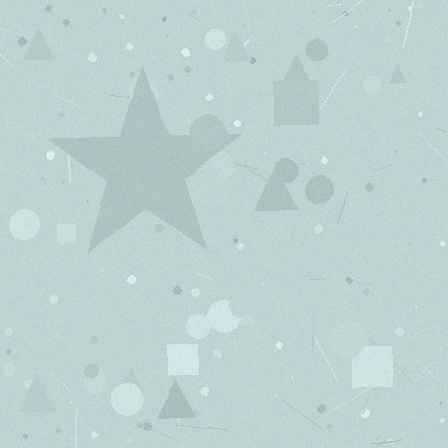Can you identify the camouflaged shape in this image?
The camouflaged shape is a star.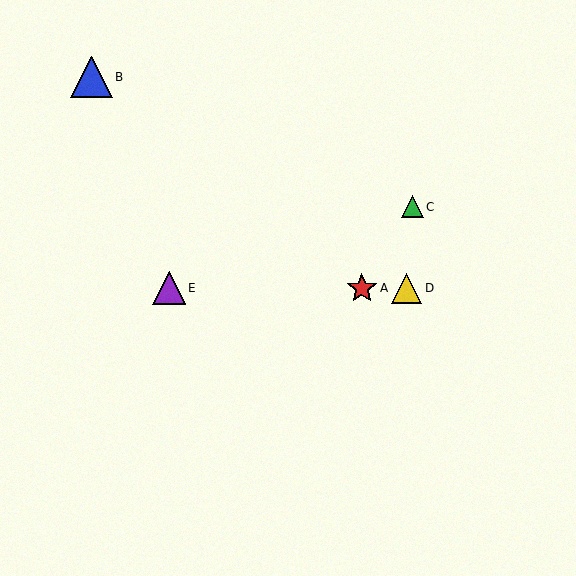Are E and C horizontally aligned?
No, E is at y≈288 and C is at y≈207.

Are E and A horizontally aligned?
Yes, both are at y≈288.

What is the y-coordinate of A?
Object A is at y≈288.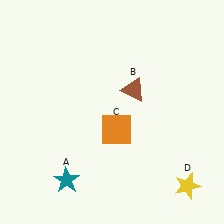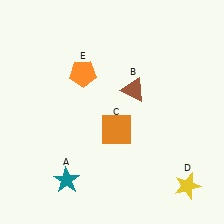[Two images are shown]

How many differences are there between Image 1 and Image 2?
There is 1 difference between the two images.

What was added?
An orange pentagon (E) was added in Image 2.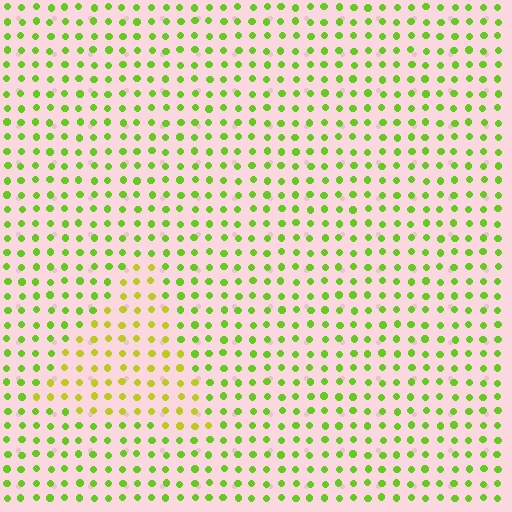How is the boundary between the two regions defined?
The boundary is defined purely by a slight shift in hue (about 32 degrees). Spacing, size, and orientation are identical on both sides.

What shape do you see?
I see a triangle.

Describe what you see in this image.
The image is filled with small lime elements in a uniform arrangement. A triangle-shaped region is visible where the elements are tinted to a slightly different hue, forming a subtle color boundary.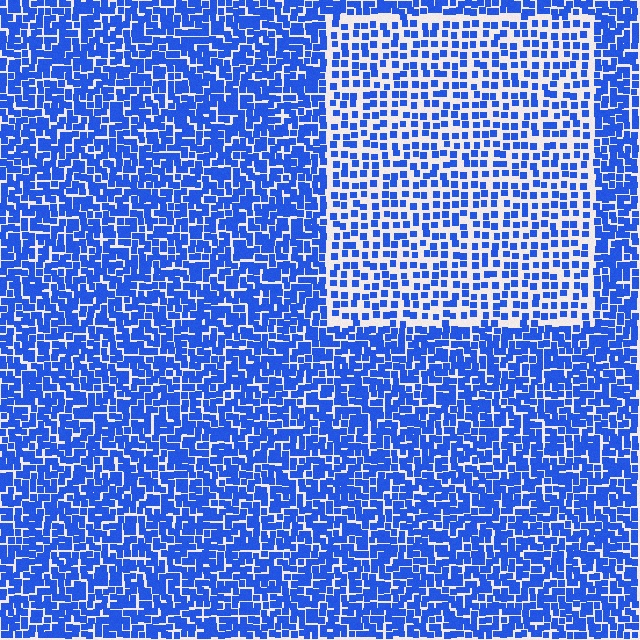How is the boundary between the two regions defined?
The boundary is defined by a change in element density (approximately 1.9x ratio). All elements are the same color, size, and shape.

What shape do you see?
I see a rectangle.